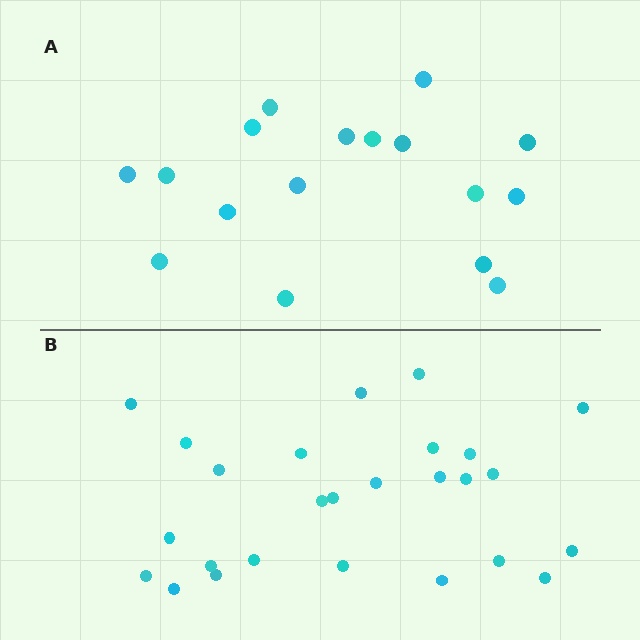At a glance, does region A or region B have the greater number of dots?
Region B (the bottom region) has more dots.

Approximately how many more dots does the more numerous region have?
Region B has roughly 8 or so more dots than region A.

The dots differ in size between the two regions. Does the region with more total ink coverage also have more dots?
No. Region A has more total ink coverage because its dots are larger, but region B actually contains more individual dots. Total area can be misleading — the number of items is what matters here.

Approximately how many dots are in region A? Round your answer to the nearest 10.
About 20 dots. (The exact count is 17, which rounds to 20.)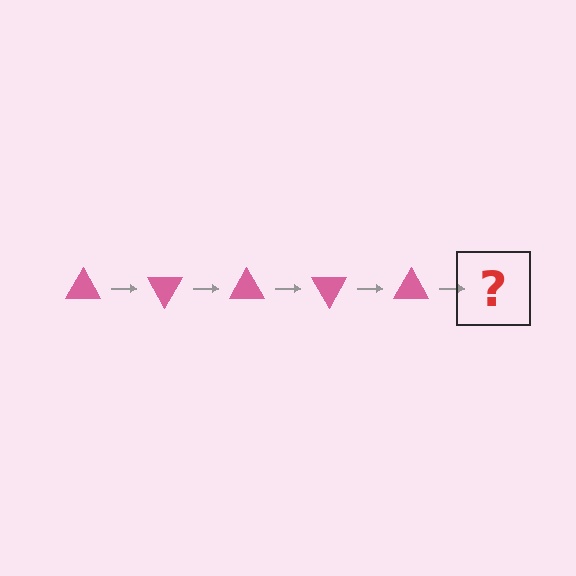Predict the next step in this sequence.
The next step is a pink triangle rotated 300 degrees.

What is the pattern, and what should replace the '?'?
The pattern is that the triangle rotates 60 degrees each step. The '?' should be a pink triangle rotated 300 degrees.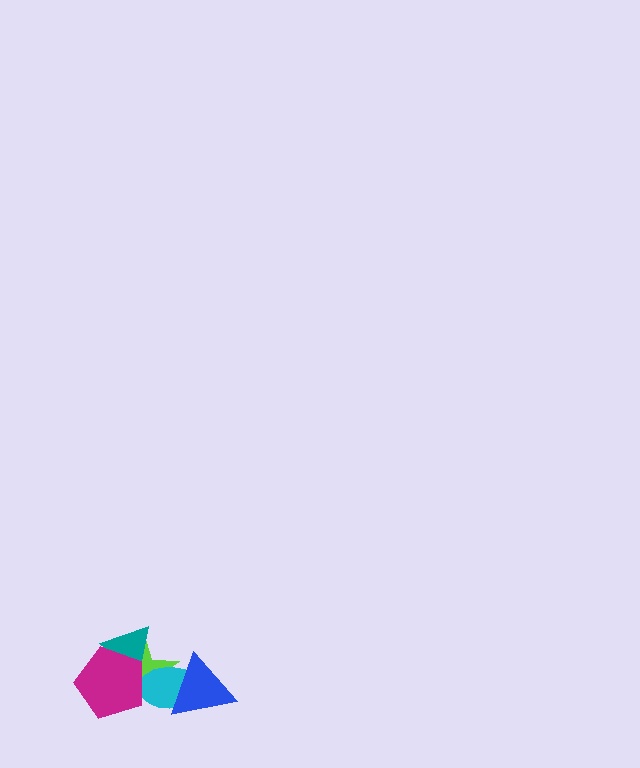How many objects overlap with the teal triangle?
2 objects overlap with the teal triangle.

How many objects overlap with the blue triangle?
2 objects overlap with the blue triangle.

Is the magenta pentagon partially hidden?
No, no other shape covers it.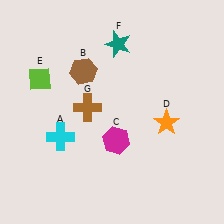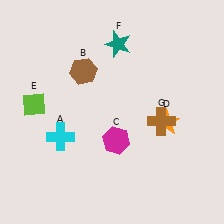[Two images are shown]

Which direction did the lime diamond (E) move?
The lime diamond (E) moved down.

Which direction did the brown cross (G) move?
The brown cross (G) moved right.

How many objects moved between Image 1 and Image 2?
2 objects moved between the two images.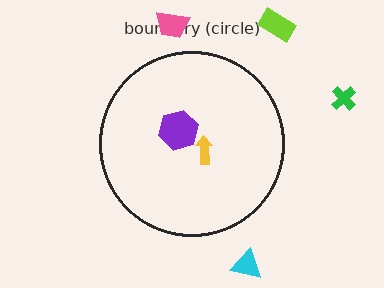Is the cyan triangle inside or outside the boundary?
Outside.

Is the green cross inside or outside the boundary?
Outside.